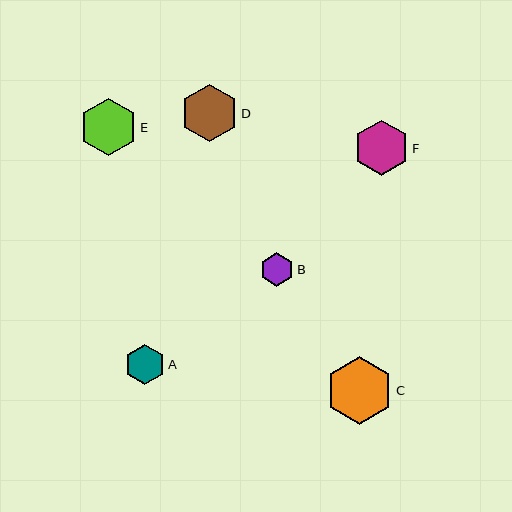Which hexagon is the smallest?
Hexagon B is the smallest with a size of approximately 33 pixels.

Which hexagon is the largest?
Hexagon C is the largest with a size of approximately 67 pixels.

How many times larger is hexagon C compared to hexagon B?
Hexagon C is approximately 2.0 times the size of hexagon B.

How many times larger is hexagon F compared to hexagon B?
Hexagon F is approximately 1.6 times the size of hexagon B.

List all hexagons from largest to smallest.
From largest to smallest: C, E, D, F, A, B.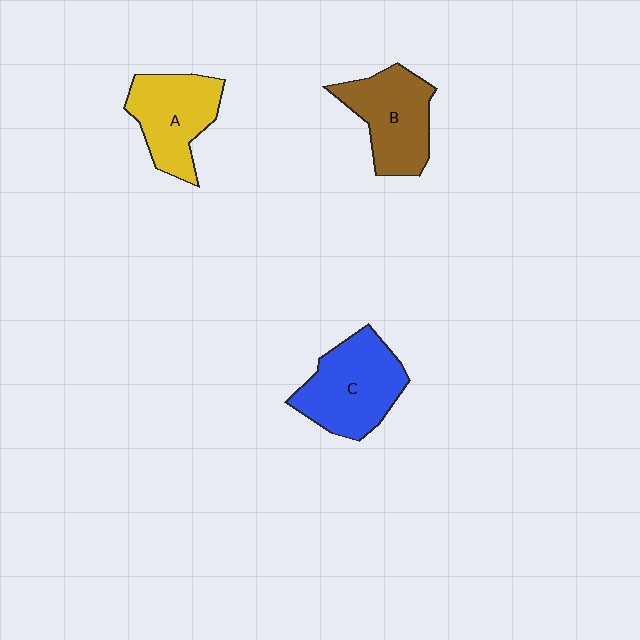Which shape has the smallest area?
Shape A (yellow).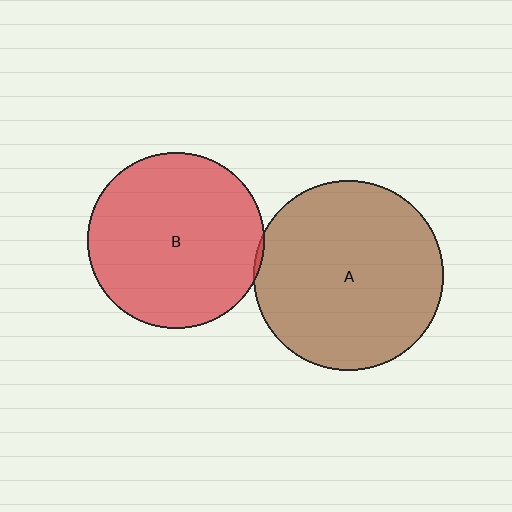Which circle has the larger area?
Circle A (brown).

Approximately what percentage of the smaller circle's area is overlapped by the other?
Approximately 5%.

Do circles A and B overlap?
Yes.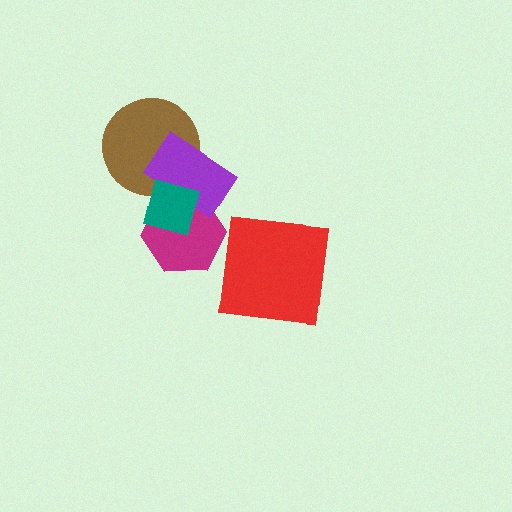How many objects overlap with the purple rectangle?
3 objects overlap with the purple rectangle.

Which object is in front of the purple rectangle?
The teal square is in front of the purple rectangle.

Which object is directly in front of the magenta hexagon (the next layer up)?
The purple rectangle is directly in front of the magenta hexagon.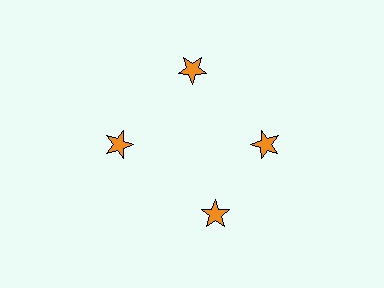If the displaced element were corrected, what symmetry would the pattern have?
It would have 4-fold rotational symmetry — the pattern would map onto itself every 90 degrees.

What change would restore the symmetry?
The symmetry would be restored by rotating it back into even spacing with its neighbors so that all 4 stars sit at equal angles and equal distance from the center.